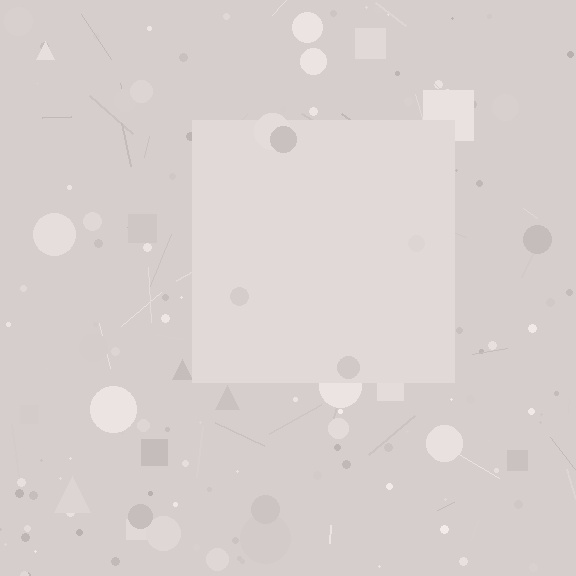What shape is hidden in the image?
A square is hidden in the image.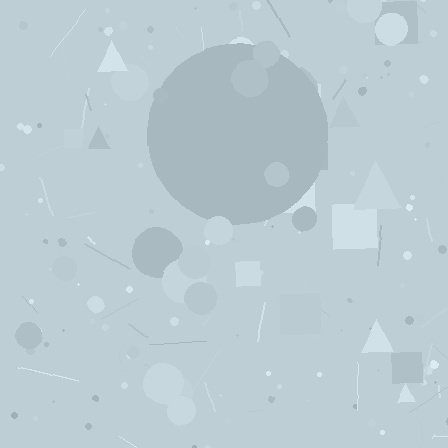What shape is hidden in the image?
A circle is hidden in the image.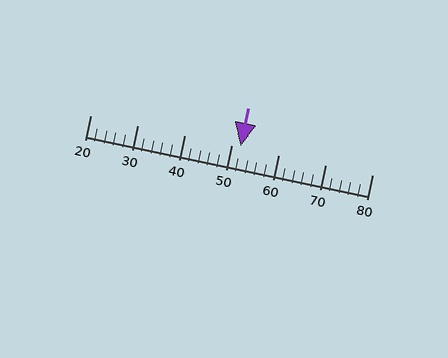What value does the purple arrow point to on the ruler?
The purple arrow points to approximately 52.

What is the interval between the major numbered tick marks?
The major tick marks are spaced 10 units apart.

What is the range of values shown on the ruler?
The ruler shows values from 20 to 80.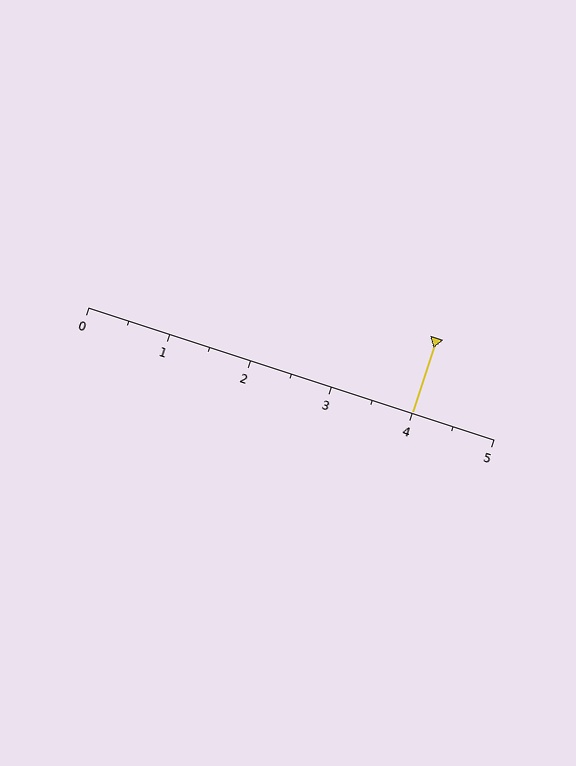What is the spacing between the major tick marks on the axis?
The major ticks are spaced 1 apart.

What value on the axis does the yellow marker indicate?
The marker indicates approximately 4.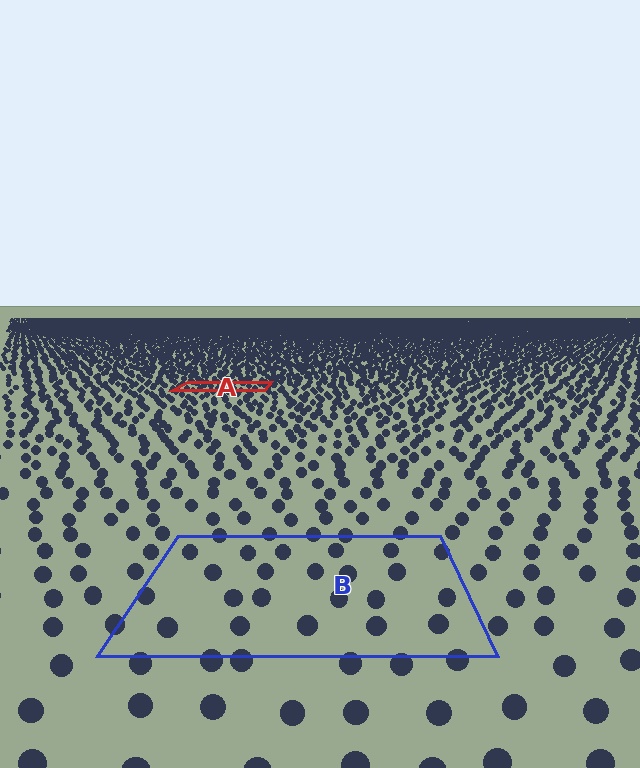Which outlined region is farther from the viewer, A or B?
Region A is farther from the viewer — the texture elements inside it appear smaller and more densely packed.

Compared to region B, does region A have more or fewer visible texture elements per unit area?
Region A has more texture elements per unit area — they are packed more densely because it is farther away.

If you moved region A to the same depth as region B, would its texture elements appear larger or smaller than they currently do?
They would appear larger. At a closer depth, the same texture elements are projected at a bigger on-screen size.